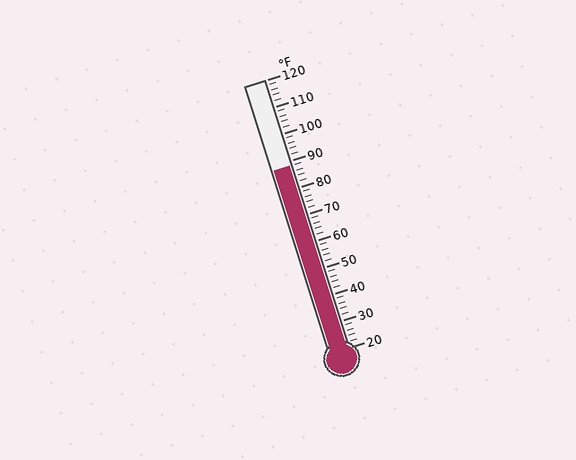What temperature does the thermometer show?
The thermometer shows approximately 88°F.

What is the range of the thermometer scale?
The thermometer scale ranges from 20°F to 120°F.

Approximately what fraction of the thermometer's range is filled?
The thermometer is filled to approximately 70% of its range.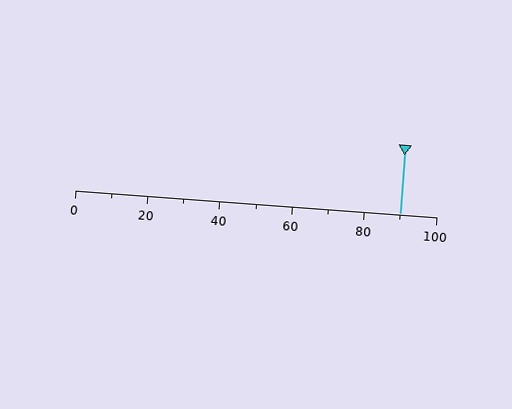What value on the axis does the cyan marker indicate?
The marker indicates approximately 90.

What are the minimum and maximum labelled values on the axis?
The axis runs from 0 to 100.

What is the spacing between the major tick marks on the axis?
The major ticks are spaced 20 apart.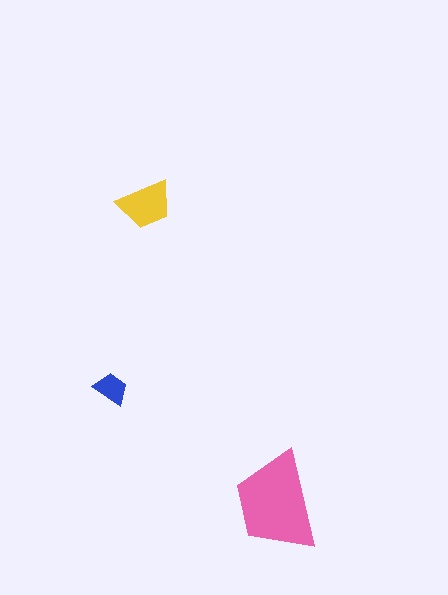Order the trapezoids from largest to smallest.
the pink one, the yellow one, the blue one.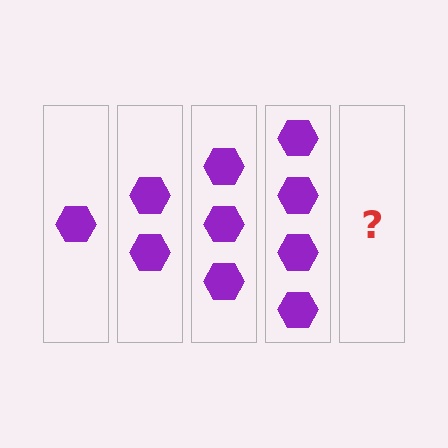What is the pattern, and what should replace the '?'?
The pattern is that each step adds one more hexagon. The '?' should be 5 hexagons.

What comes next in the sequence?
The next element should be 5 hexagons.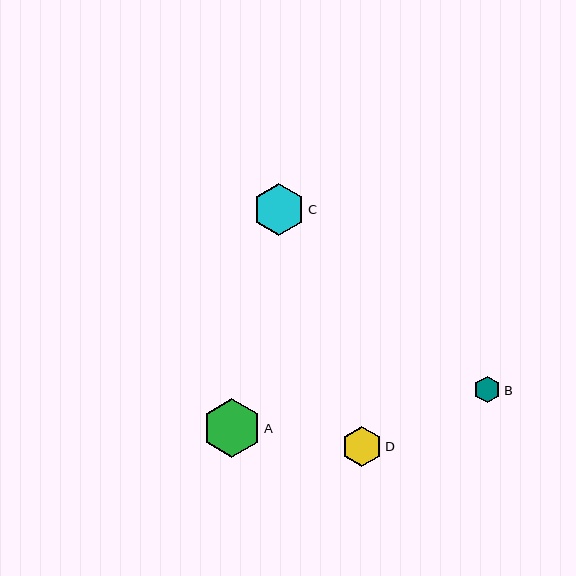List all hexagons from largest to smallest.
From largest to smallest: A, C, D, B.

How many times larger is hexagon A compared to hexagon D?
Hexagon A is approximately 1.4 times the size of hexagon D.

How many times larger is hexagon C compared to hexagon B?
Hexagon C is approximately 1.9 times the size of hexagon B.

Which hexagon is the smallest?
Hexagon B is the smallest with a size of approximately 27 pixels.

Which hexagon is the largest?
Hexagon A is the largest with a size of approximately 59 pixels.